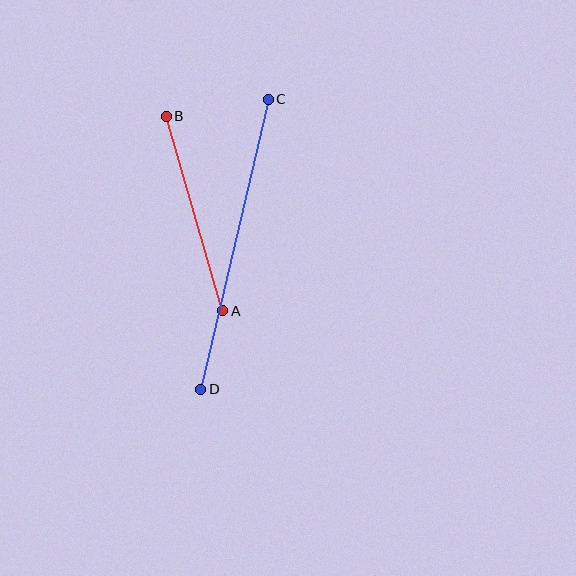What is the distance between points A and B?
The distance is approximately 202 pixels.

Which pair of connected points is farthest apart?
Points C and D are farthest apart.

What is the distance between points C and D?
The distance is approximately 298 pixels.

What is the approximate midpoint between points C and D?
The midpoint is at approximately (234, 244) pixels.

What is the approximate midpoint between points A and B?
The midpoint is at approximately (195, 213) pixels.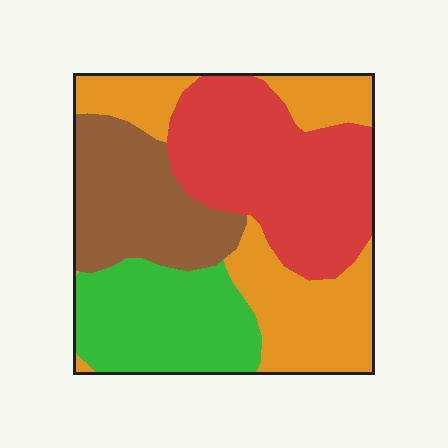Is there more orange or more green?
Orange.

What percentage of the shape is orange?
Orange takes up between a quarter and a half of the shape.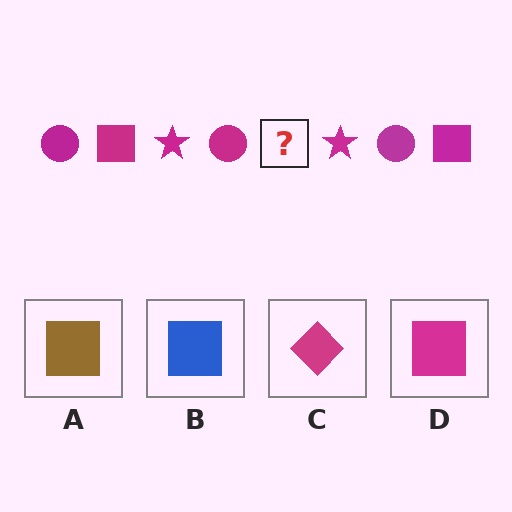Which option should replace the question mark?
Option D.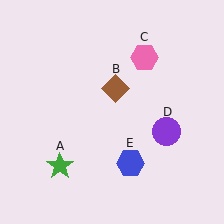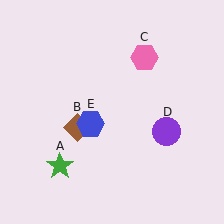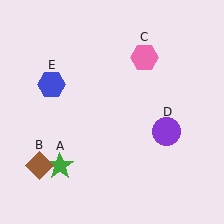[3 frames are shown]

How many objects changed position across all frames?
2 objects changed position: brown diamond (object B), blue hexagon (object E).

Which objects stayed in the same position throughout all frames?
Green star (object A) and pink hexagon (object C) and purple circle (object D) remained stationary.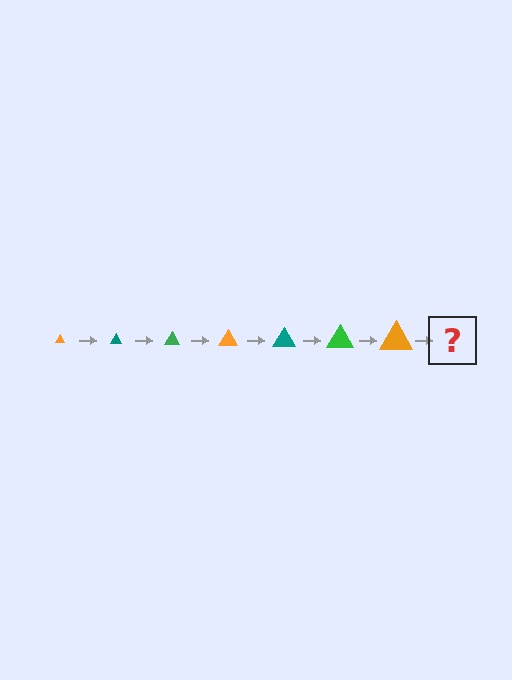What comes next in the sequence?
The next element should be a teal triangle, larger than the previous one.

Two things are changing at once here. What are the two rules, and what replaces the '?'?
The two rules are that the triangle grows larger each step and the color cycles through orange, teal, and green. The '?' should be a teal triangle, larger than the previous one.